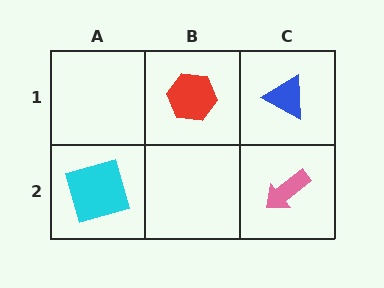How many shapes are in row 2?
2 shapes.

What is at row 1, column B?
A red hexagon.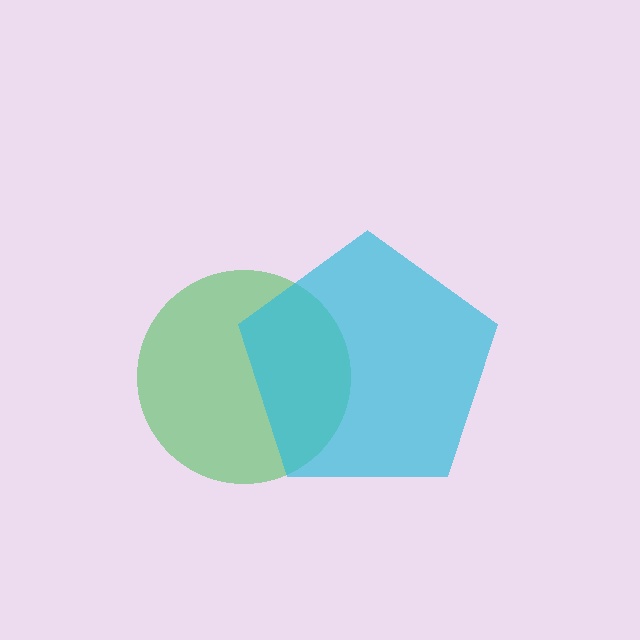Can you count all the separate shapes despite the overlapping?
Yes, there are 2 separate shapes.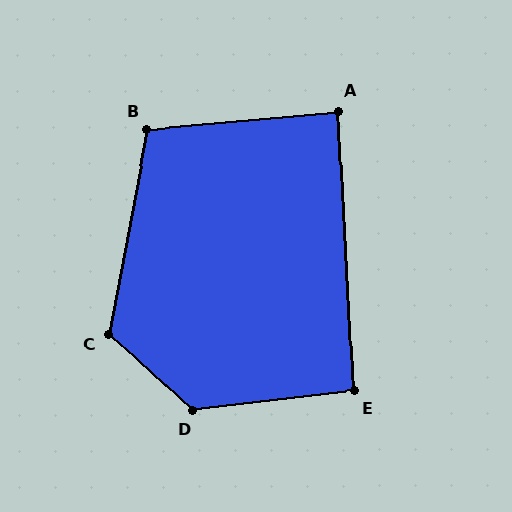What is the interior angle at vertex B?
Approximately 106 degrees (obtuse).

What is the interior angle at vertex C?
Approximately 122 degrees (obtuse).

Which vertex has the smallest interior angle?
A, at approximately 88 degrees.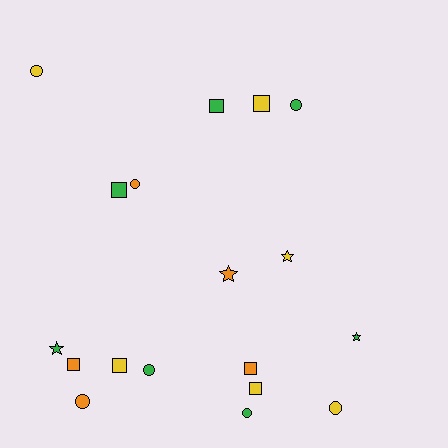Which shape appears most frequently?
Square, with 7 objects.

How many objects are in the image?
There are 18 objects.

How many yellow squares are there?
There are 3 yellow squares.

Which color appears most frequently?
Green, with 7 objects.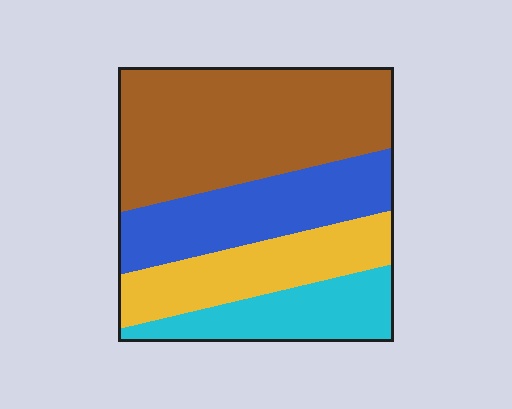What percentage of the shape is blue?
Blue covers about 25% of the shape.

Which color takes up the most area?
Brown, at roughly 40%.